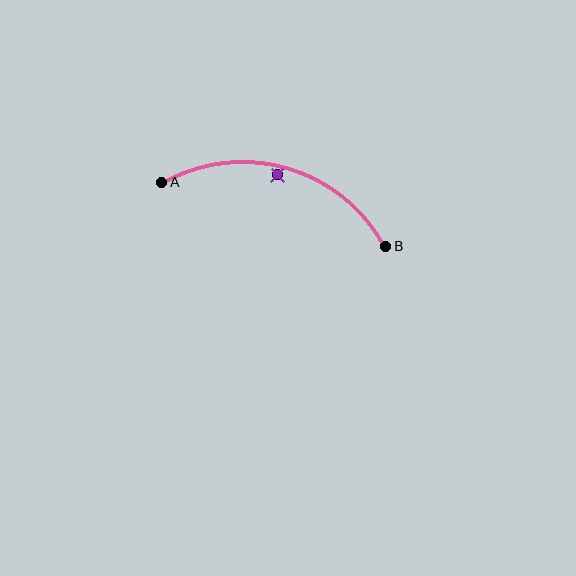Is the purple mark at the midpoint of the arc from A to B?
No — the purple mark does not lie on the arc at all. It sits slightly inside the curve.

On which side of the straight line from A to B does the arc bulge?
The arc bulges above the straight line connecting A and B.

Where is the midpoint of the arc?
The arc midpoint is the point on the curve farthest from the straight line joining A and B. It sits above that line.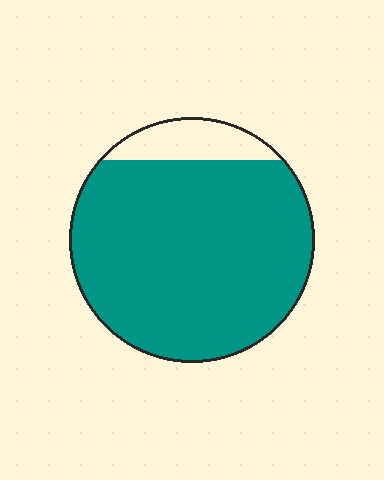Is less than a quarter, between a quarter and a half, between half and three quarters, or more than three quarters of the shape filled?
More than three quarters.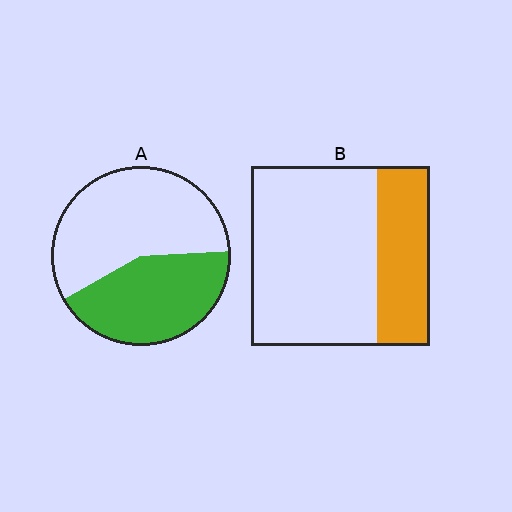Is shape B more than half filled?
No.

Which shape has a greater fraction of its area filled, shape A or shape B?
Shape A.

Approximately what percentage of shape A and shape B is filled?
A is approximately 45% and B is approximately 30%.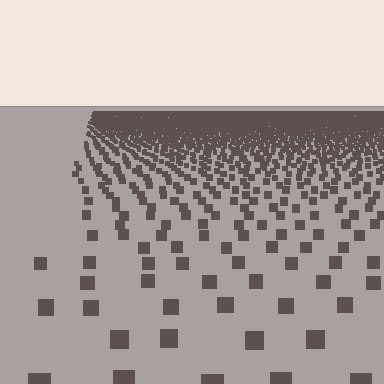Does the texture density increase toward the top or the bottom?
Density increases toward the top.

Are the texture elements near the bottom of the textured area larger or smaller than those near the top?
Larger. Near the bottom, elements are closer to the viewer and appear at a bigger on-screen size.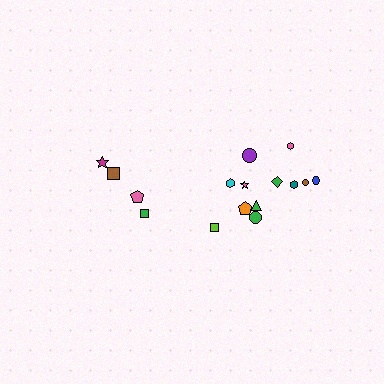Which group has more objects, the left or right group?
The right group.